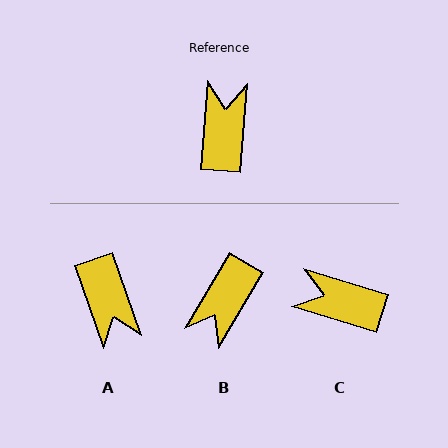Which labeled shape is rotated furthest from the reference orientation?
A, about 157 degrees away.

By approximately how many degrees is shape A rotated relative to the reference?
Approximately 157 degrees clockwise.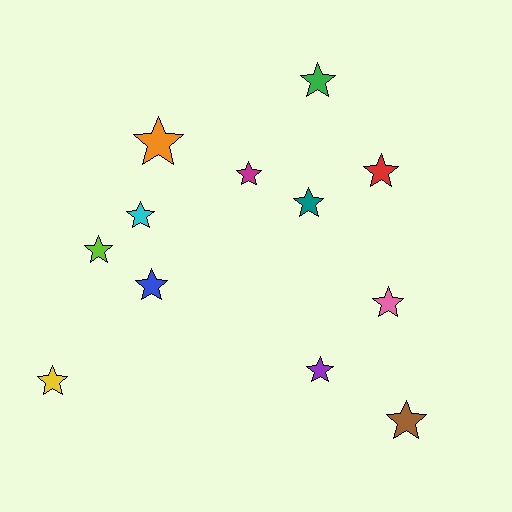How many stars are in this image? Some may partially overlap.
There are 12 stars.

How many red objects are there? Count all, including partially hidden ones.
There is 1 red object.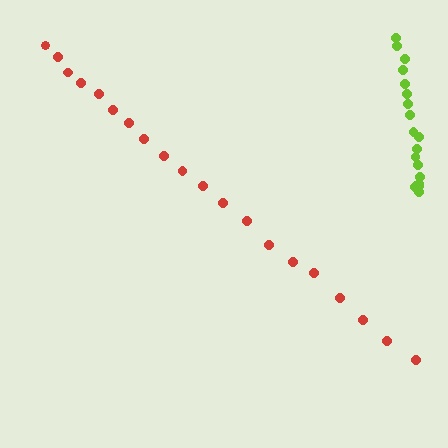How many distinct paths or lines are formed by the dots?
There are 2 distinct paths.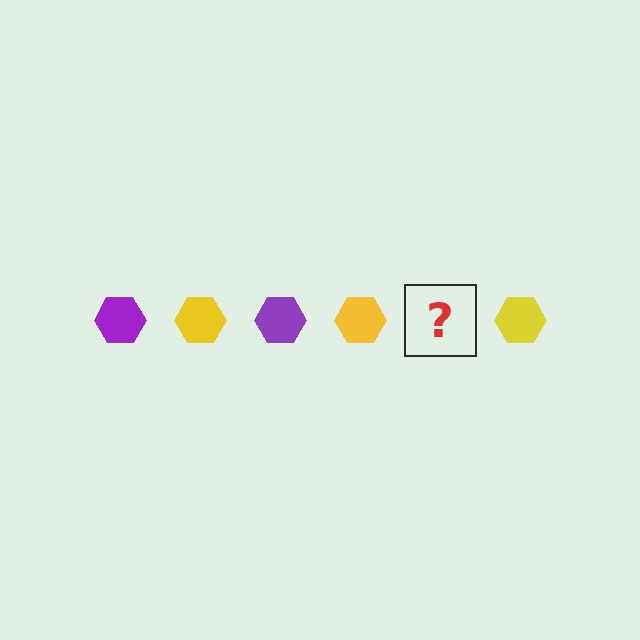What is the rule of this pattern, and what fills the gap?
The rule is that the pattern cycles through purple, yellow hexagons. The gap should be filled with a purple hexagon.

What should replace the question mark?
The question mark should be replaced with a purple hexagon.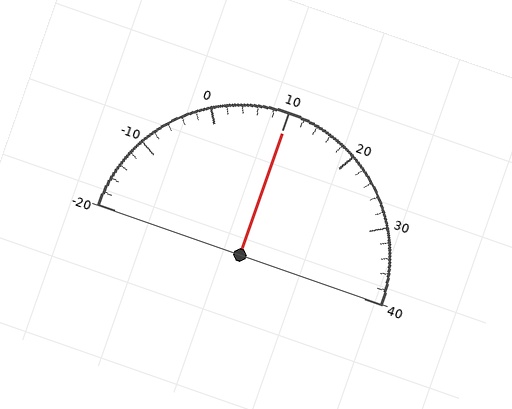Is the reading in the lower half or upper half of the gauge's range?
The reading is in the upper half of the range (-20 to 40).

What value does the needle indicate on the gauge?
The needle indicates approximately 10.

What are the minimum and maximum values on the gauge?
The gauge ranges from -20 to 40.